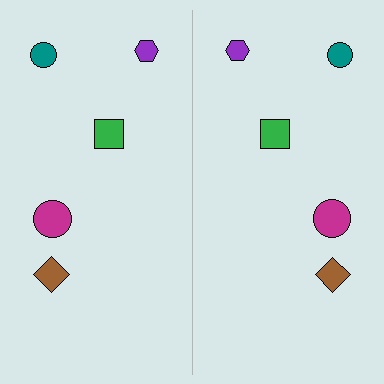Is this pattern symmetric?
Yes, this pattern has bilateral (reflection) symmetry.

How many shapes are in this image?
There are 10 shapes in this image.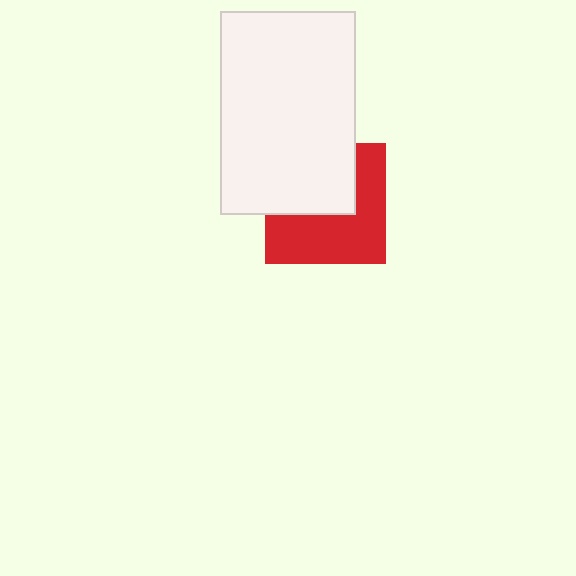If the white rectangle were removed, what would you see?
You would see the complete red square.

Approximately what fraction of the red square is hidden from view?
Roughly 45% of the red square is hidden behind the white rectangle.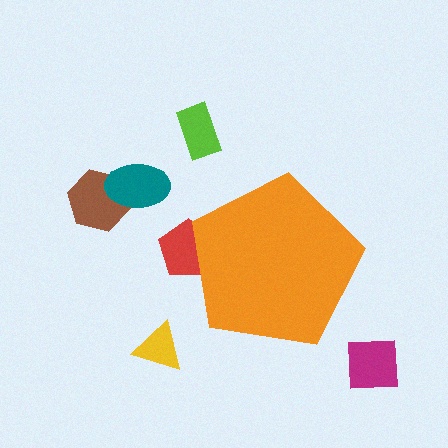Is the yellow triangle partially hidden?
No, the yellow triangle is fully visible.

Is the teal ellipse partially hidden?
No, the teal ellipse is fully visible.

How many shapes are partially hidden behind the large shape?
1 shape is partially hidden.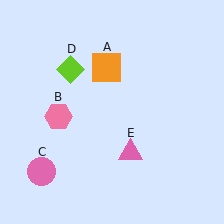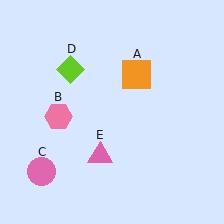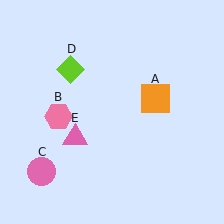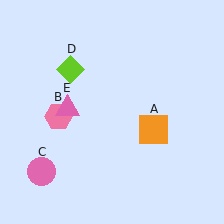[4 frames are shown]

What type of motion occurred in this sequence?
The orange square (object A), pink triangle (object E) rotated clockwise around the center of the scene.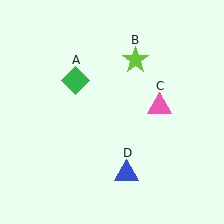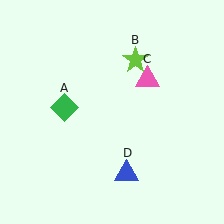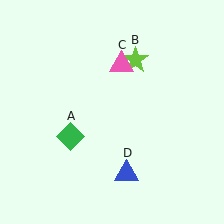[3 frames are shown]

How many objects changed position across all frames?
2 objects changed position: green diamond (object A), pink triangle (object C).